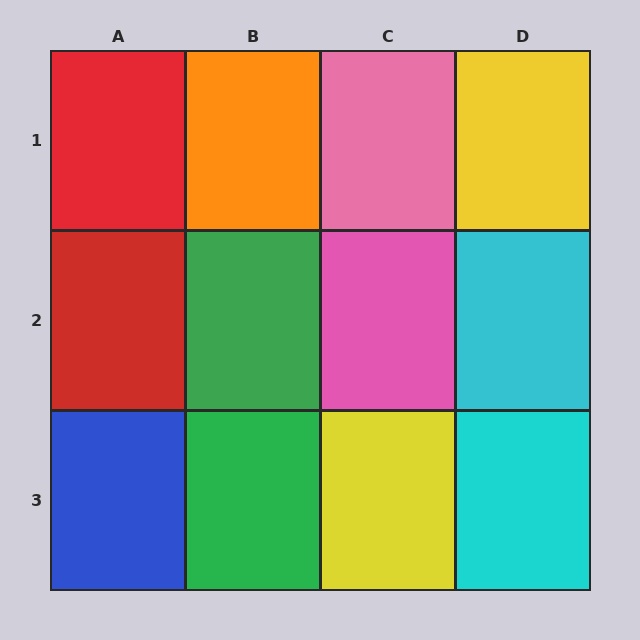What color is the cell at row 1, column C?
Pink.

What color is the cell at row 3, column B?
Green.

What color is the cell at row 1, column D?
Yellow.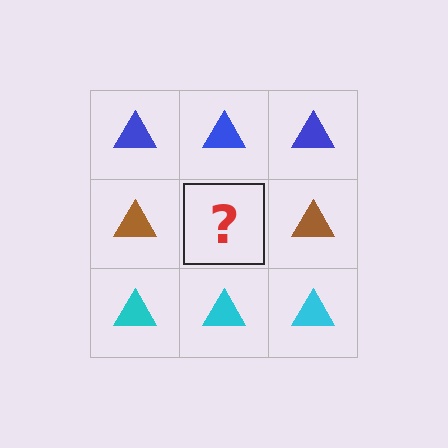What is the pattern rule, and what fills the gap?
The rule is that each row has a consistent color. The gap should be filled with a brown triangle.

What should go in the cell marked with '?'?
The missing cell should contain a brown triangle.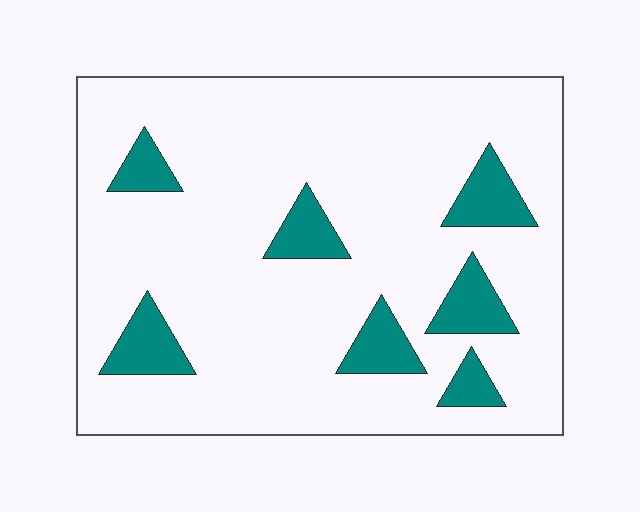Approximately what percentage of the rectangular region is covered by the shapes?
Approximately 15%.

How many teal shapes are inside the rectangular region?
7.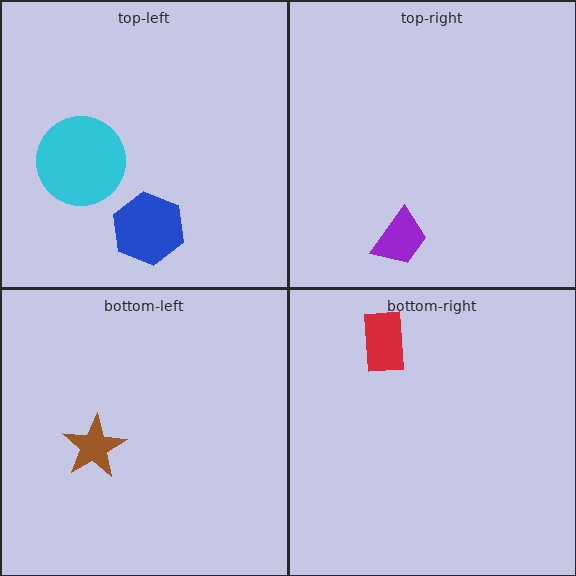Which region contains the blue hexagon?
The top-left region.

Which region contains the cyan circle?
The top-left region.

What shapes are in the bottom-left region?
The brown star.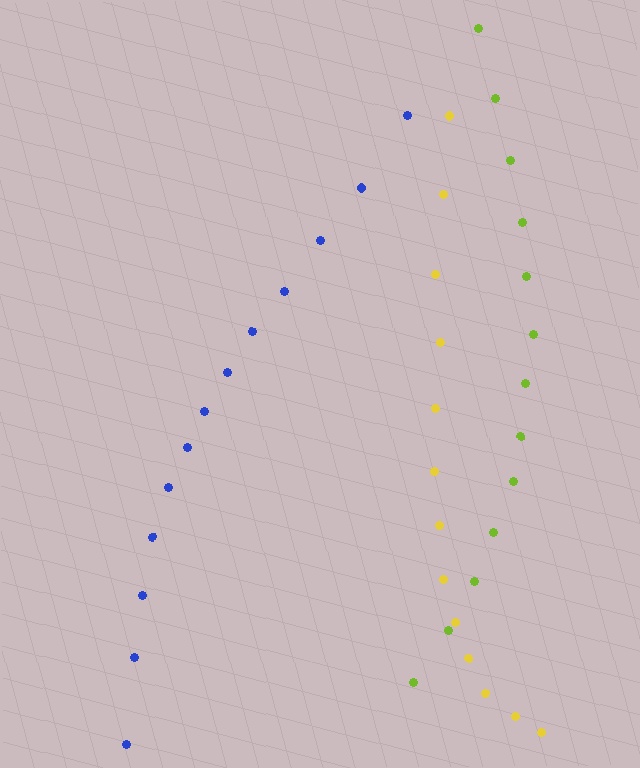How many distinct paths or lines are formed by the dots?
There are 3 distinct paths.